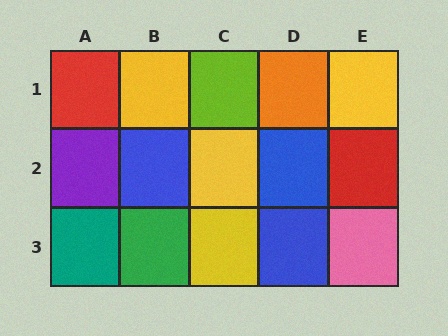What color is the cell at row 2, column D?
Blue.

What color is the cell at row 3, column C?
Yellow.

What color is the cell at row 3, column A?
Teal.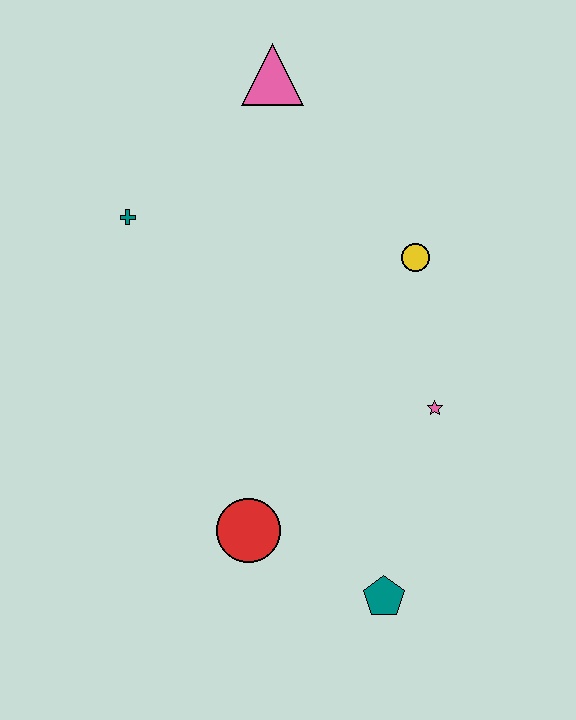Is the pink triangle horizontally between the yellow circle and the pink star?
No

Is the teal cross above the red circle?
Yes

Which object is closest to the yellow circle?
The pink star is closest to the yellow circle.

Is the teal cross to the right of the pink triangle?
No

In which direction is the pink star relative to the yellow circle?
The pink star is below the yellow circle.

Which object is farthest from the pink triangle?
The teal pentagon is farthest from the pink triangle.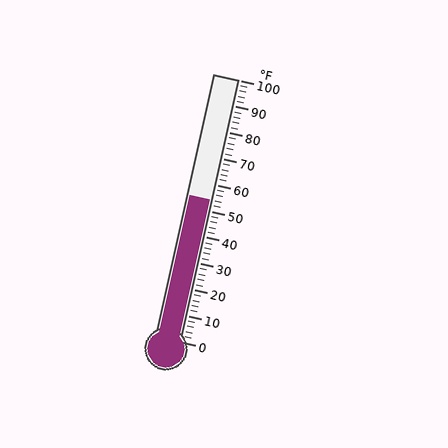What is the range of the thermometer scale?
The thermometer scale ranges from 0°F to 100°F.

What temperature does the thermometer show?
The thermometer shows approximately 54°F.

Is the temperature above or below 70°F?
The temperature is below 70°F.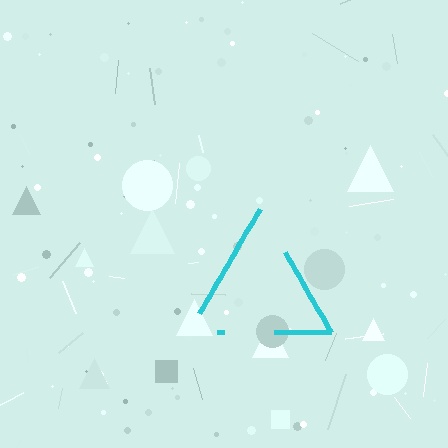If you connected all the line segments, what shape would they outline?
They would outline a triangle.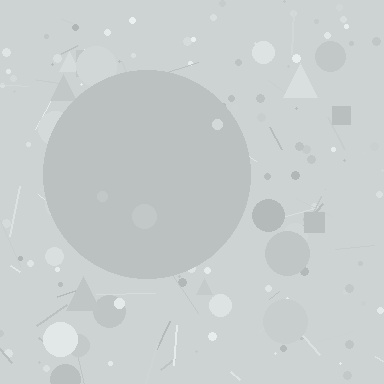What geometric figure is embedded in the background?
A circle is embedded in the background.